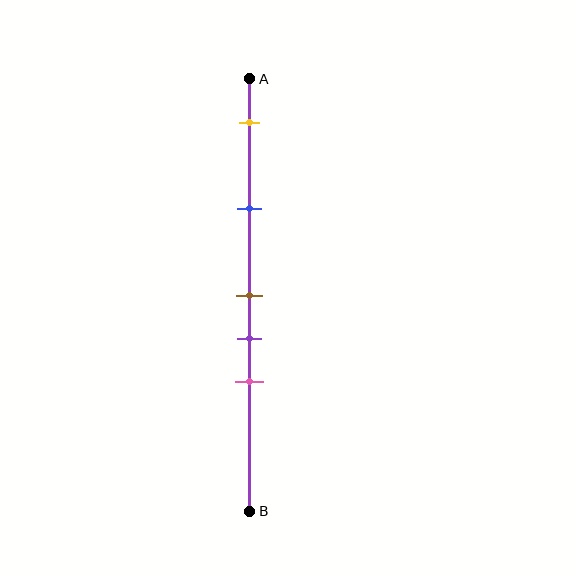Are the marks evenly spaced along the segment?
No, the marks are not evenly spaced.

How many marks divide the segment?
There are 5 marks dividing the segment.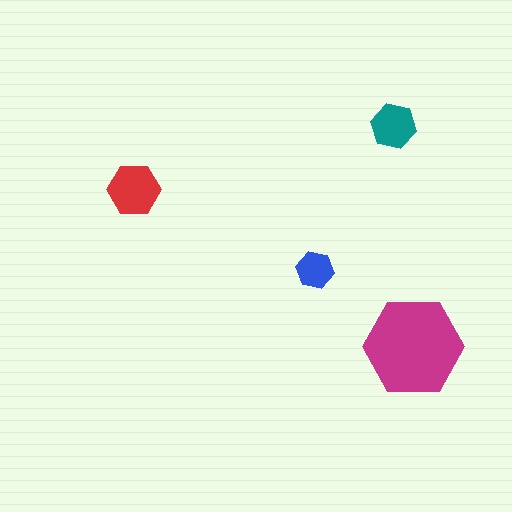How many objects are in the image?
There are 4 objects in the image.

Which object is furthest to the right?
The magenta hexagon is rightmost.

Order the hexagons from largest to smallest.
the magenta one, the red one, the teal one, the blue one.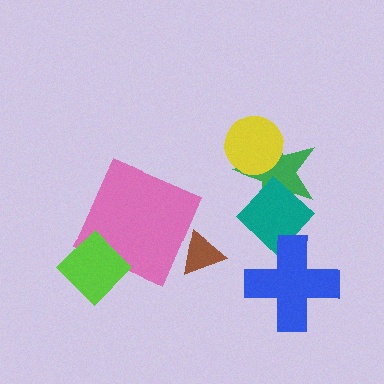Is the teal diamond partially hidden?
Yes, it is partially covered by another shape.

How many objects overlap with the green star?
2 objects overlap with the green star.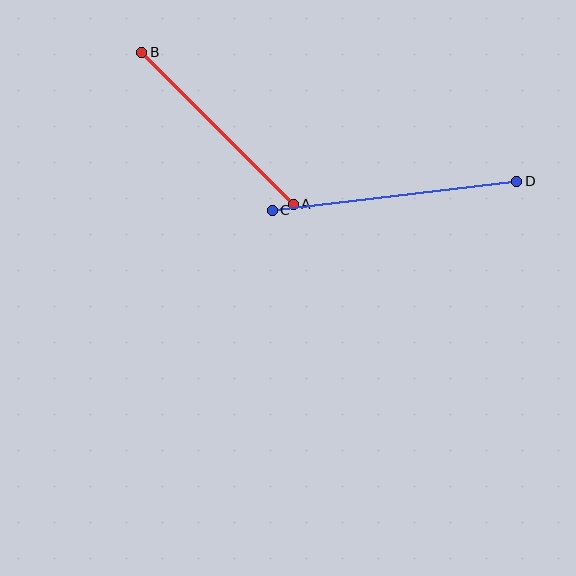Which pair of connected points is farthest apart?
Points C and D are farthest apart.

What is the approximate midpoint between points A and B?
The midpoint is at approximately (218, 128) pixels.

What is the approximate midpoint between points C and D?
The midpoint is at approximately (394, 196) pixels.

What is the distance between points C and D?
The distance is approximately 246 pixels.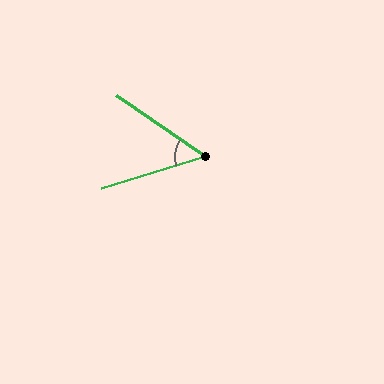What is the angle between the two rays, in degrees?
Approximately 52 degrees.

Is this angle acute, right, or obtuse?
It is acute.